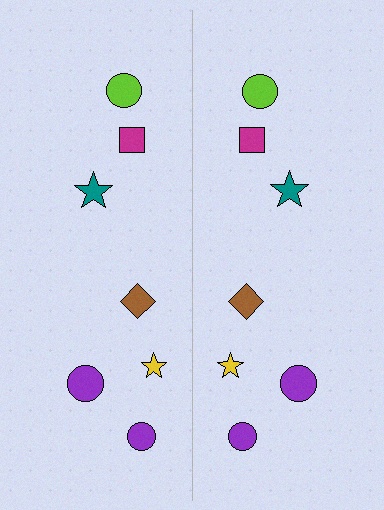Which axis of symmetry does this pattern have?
The pattern has a vertical axis of symmetry running through the center of the image.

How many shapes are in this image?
There are 14 shapes in this image.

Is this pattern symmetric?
Yes, this pattern has bilateral (reflection) symmetry.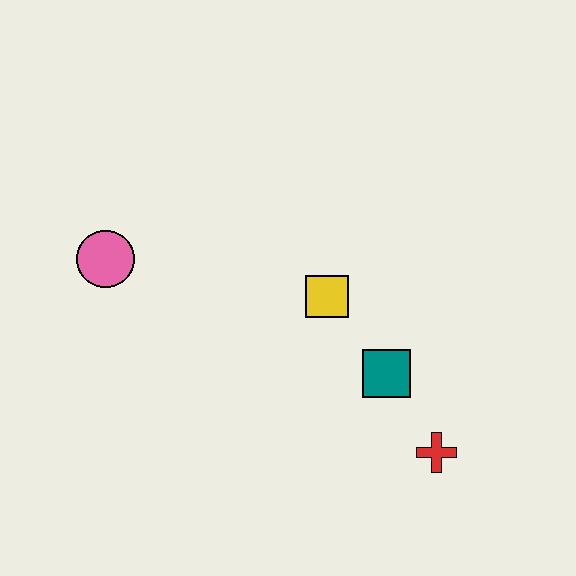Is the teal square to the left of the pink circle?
No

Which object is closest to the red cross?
The teal square is closest to the red cross.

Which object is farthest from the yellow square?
The pink circle is farthest from the yellow square.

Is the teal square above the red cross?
Yes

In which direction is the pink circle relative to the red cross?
The pink circle is to the left of the red cross.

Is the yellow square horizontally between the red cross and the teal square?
No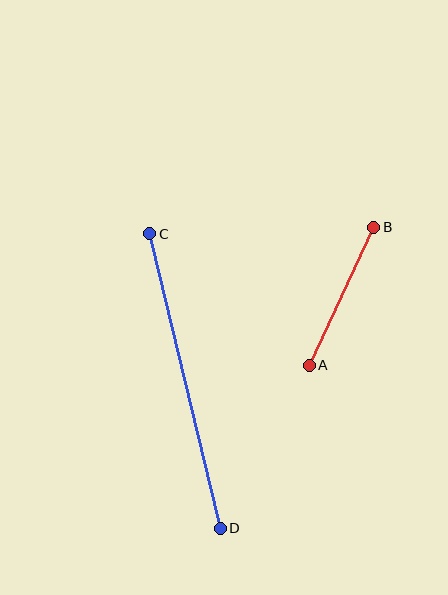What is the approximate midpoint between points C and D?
The midpoint is at approximately (185, 381) pixels.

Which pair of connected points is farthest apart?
Points C and D are farthest apart.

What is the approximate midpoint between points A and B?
The midpoint is at approximately (342, 296) pixels.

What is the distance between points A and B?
The distance is approximately 152 pixels.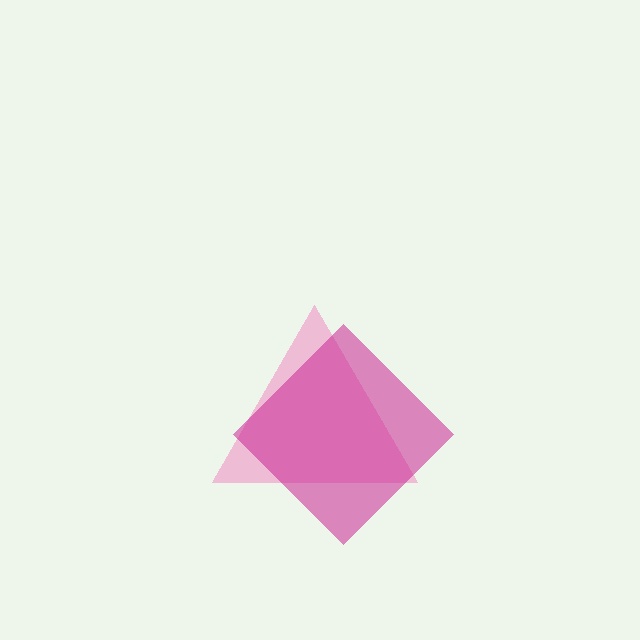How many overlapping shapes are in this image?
There are 2 overlapping shapes in the image.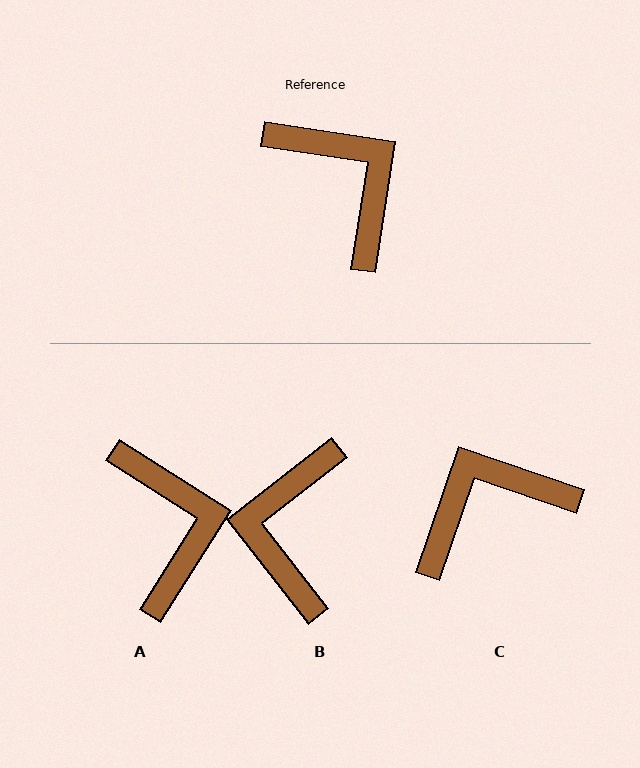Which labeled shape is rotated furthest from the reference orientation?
B, about 136 degrees away.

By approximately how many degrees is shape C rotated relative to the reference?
Approximately 80 degrees counter-clockwise.